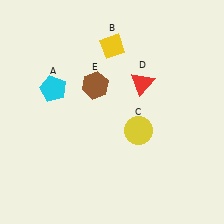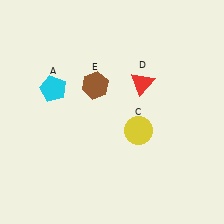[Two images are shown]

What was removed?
The yellow diamond (B) was removed in Image 2.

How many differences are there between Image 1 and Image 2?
There is 1 difference between the two images.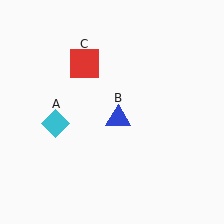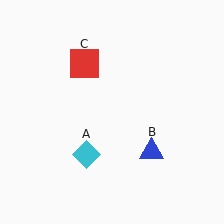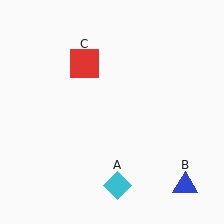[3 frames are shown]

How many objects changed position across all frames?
2 objects changed position: cyan diamond (object A), blue triangle (object B).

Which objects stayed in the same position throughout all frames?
Red square (object C) remained stationary.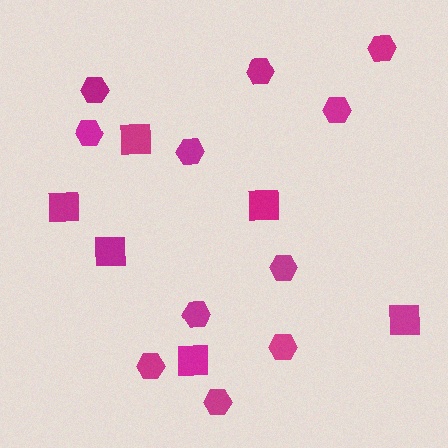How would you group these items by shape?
There are 2 groups: one group of squares (6) and one group of hexagons (11).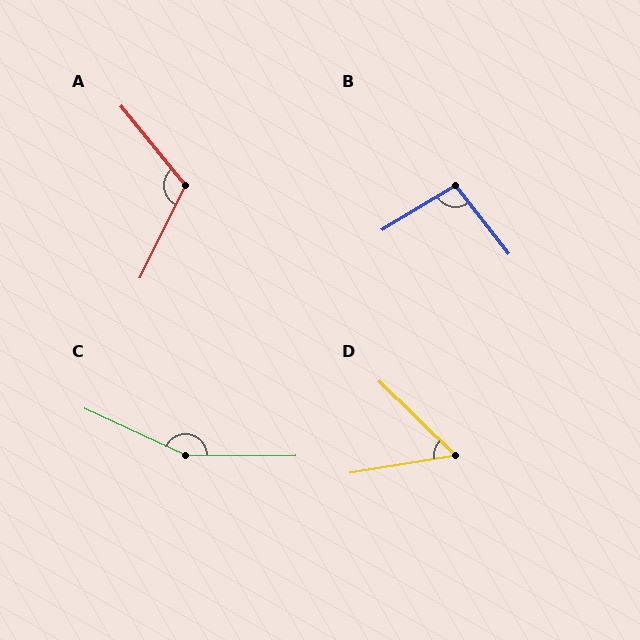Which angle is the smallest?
D, at approximately 54 degrees.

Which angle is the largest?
C, at approximately 155 degrees.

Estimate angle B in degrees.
Approximately 97 degrees.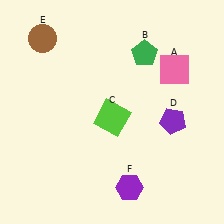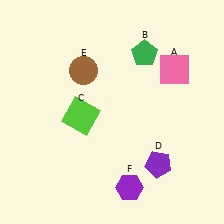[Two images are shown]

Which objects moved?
The objects that moved are: the lime square (C), the purple pentagon (D), the brown circle (E).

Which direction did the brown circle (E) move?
The brown circle (E) moved right.